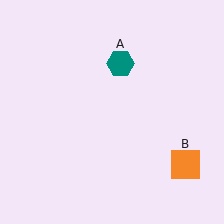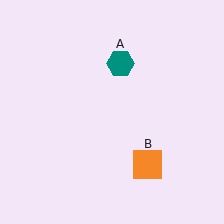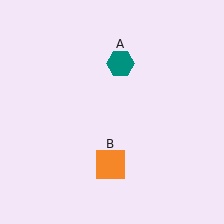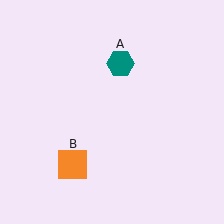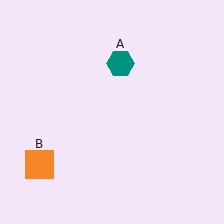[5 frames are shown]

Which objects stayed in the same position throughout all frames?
Teal hexagon (object A) remained stationary.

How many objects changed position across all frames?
1 object changed position: orange square (object B).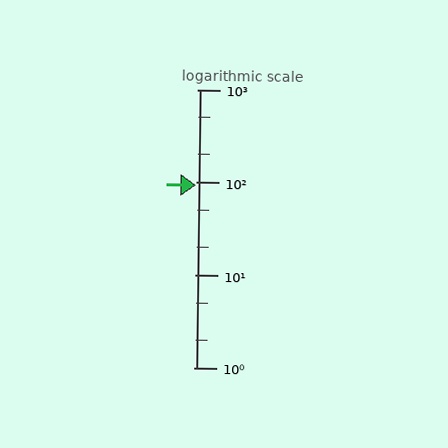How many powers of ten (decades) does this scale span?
The scale spans 3 decades, from 1 to 1000.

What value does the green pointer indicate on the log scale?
The pointer indicates approximately 93.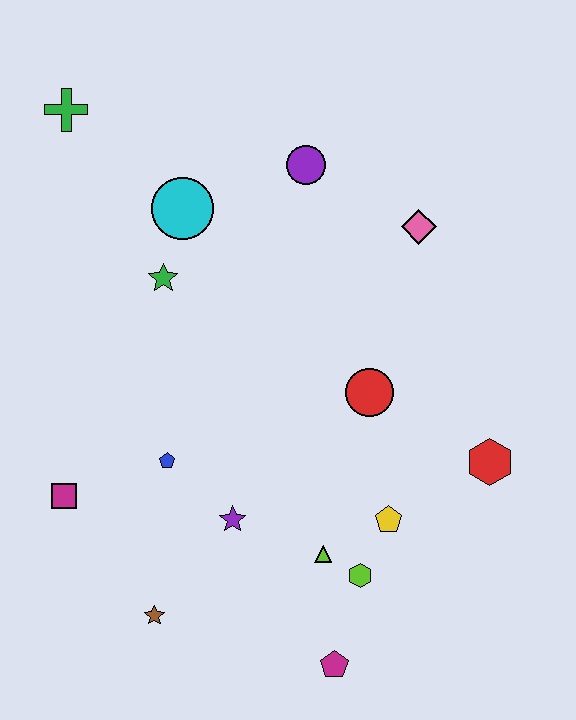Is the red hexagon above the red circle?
No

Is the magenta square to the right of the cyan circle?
No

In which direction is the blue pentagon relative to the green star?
The blue pentagon is below the green star.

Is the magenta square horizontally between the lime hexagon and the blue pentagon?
No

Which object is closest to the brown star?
The purple star is closest to the brown star.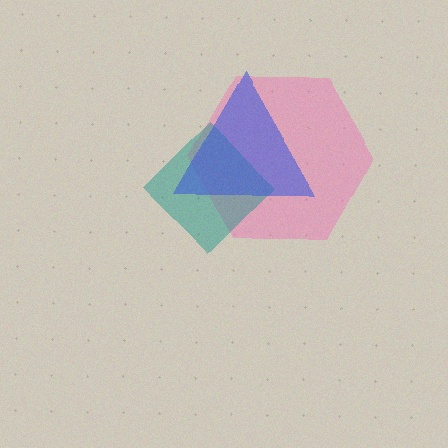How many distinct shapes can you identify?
There are 3 distinct shapes: a pink hexagon, a teal diamond, a blue triangle.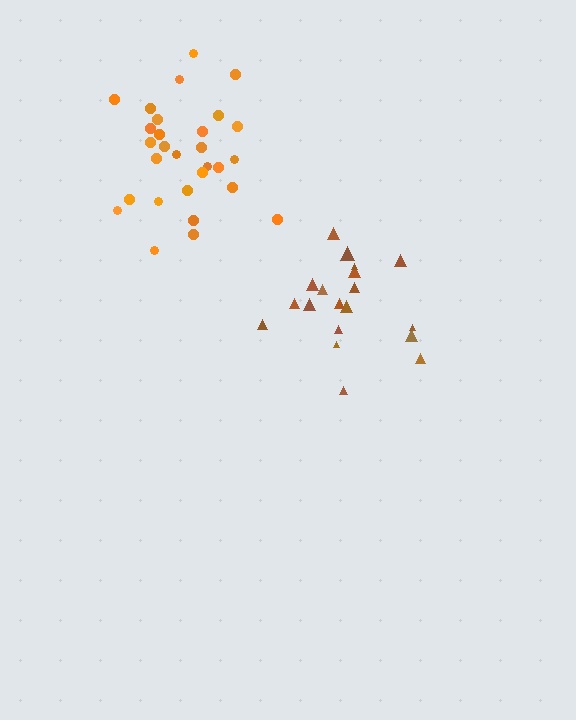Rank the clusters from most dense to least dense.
brown, orange.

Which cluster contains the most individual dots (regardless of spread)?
Orange (29).